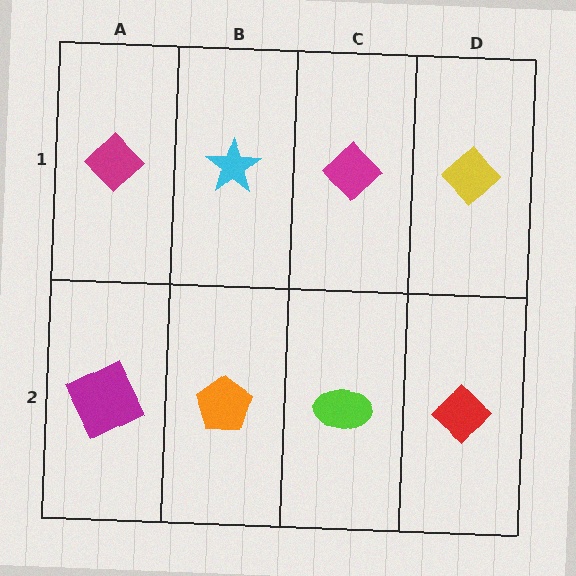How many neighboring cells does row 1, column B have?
3.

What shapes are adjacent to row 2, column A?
A magenta diamond (row 1, column A), an orange pentagon (row 2, column B).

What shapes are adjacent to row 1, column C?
A lime ellipse (row 2, column C), a cyan star (row 1, column B), a yellow diamond (row 1, column D).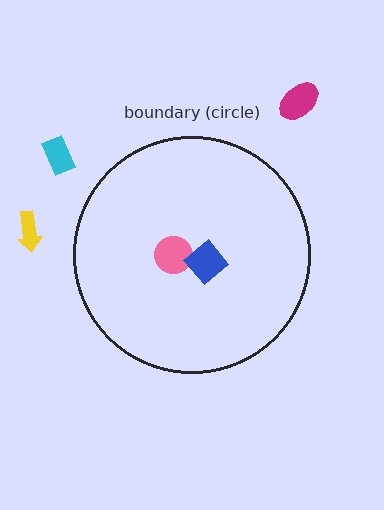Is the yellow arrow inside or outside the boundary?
Outside.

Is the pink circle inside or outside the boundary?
Inside.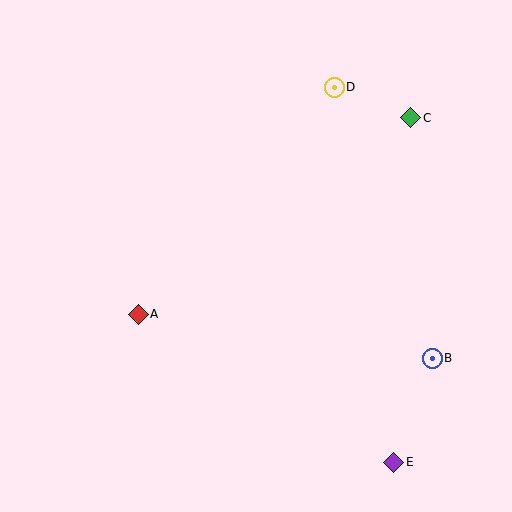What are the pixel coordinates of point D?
Point D is at (334, 87).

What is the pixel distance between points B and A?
The distance between B and A is 297 pixels.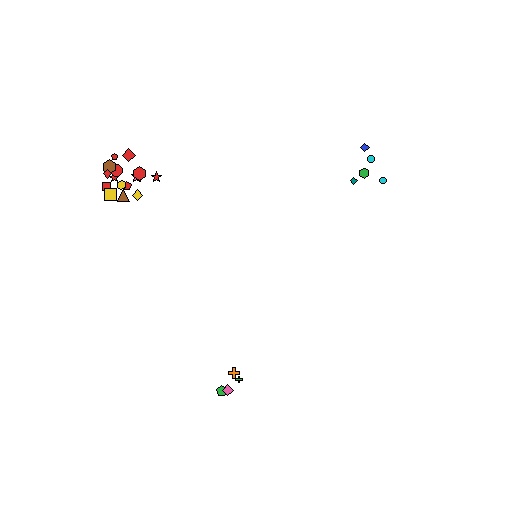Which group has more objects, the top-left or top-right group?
The top-left group.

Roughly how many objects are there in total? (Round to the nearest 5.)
Roughly 25 objects in total.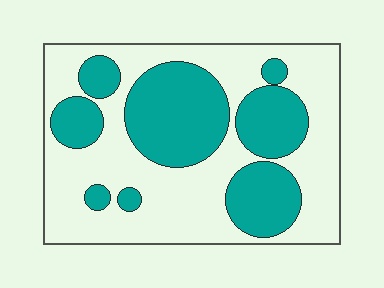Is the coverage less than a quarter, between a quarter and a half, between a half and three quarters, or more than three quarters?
Between a quarter and a half.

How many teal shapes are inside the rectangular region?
8.